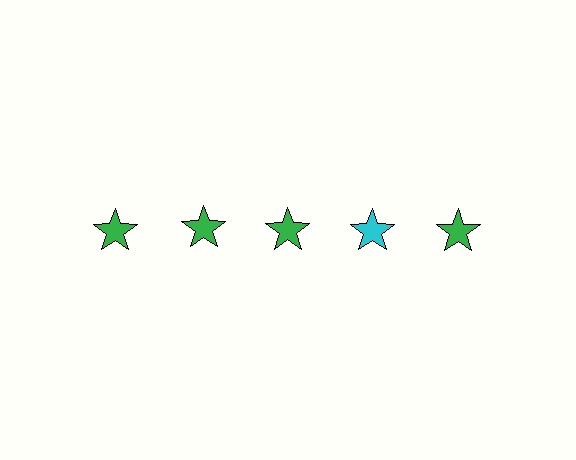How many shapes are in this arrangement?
There are 5 shapes arranged in a grid pattern.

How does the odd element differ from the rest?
It has a different color: cyan instead of green.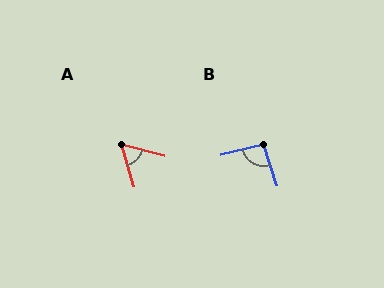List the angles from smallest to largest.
A (59°), B (94°).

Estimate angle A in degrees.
Approximately 59 degrees.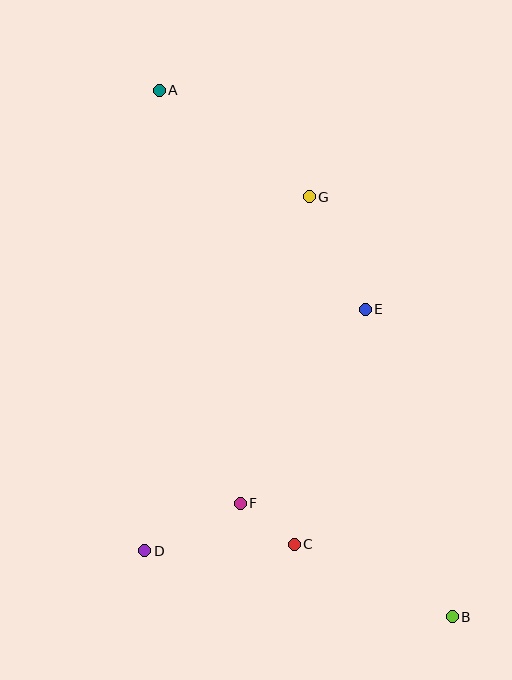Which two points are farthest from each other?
Points A and B are farthest from each other.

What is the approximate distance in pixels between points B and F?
The distance between B and F is approximately 240 pixels.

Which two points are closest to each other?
Points C and F are closest to each other.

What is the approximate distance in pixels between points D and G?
The distance between D and G is approximately 391 pixels.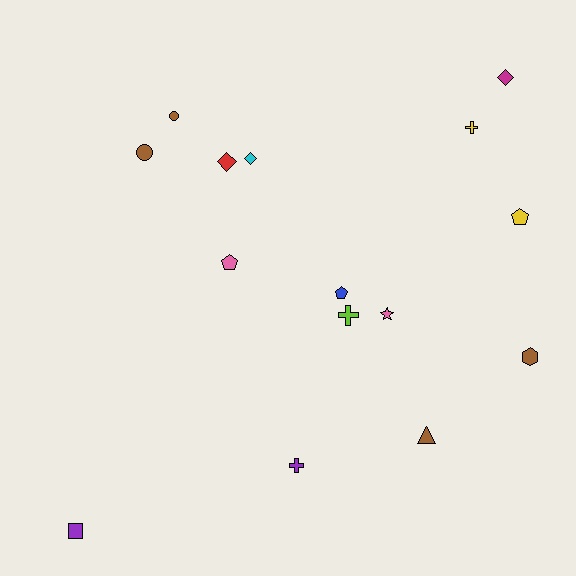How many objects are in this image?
There are 15 objects.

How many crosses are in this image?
There are 3 crosses.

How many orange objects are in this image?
There are no orange objects.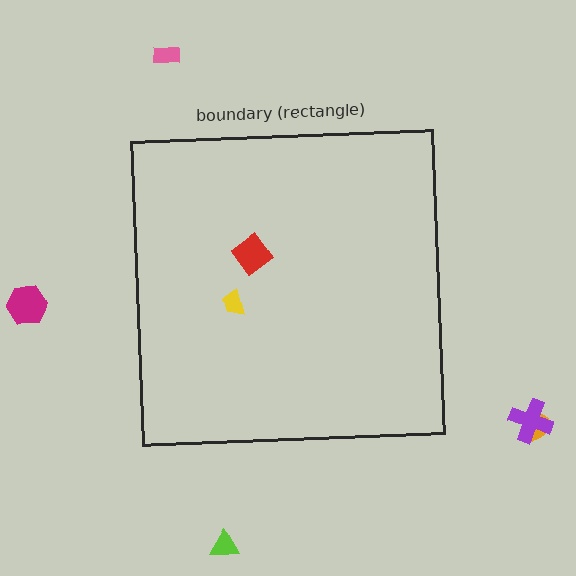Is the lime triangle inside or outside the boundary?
Outside.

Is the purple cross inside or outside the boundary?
Outside.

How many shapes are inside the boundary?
2 inside, 5 outside.